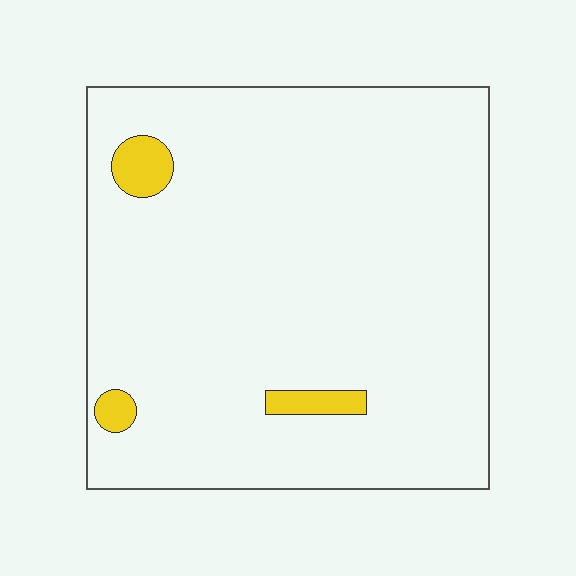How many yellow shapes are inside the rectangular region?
3.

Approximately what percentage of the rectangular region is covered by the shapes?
Approximately 5%.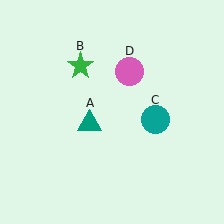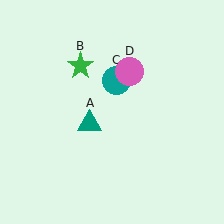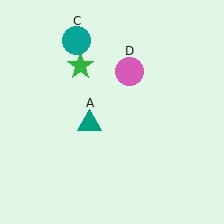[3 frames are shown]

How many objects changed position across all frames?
1 object changed position: teal circle (object C).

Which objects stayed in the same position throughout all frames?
Teal triangle (object A) and green star (object B) and pink circle (object D) remained stationary.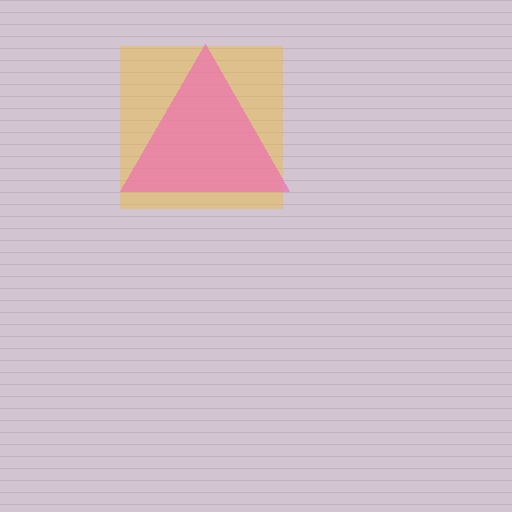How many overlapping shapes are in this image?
There are 2 overlapping shapes in the image.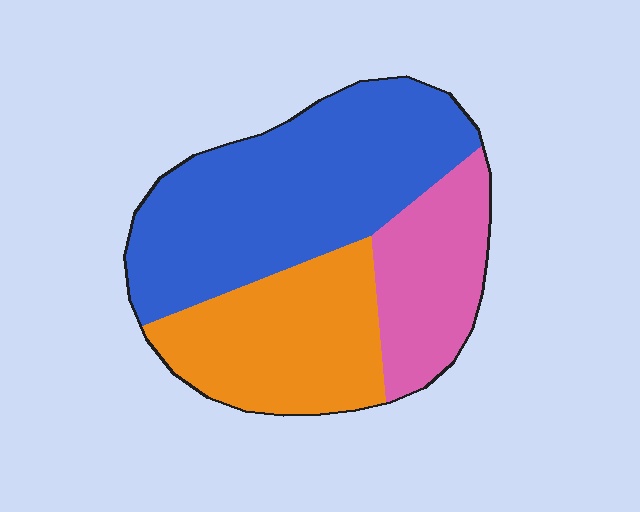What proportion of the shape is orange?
Orange covers 30% of the shape.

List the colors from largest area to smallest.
From largest to smallest: blue, orange, pink.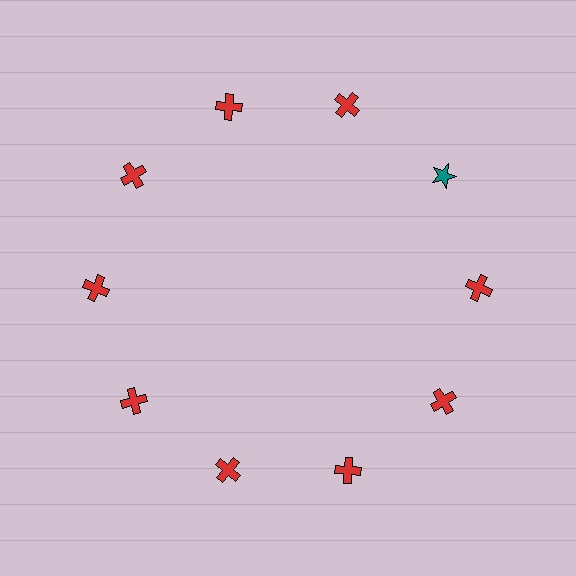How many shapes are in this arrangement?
There are 10 shapes arranged in a ring pattern.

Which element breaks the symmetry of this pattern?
The teal star at roughly the 2 o'clock position breaks the symmetry. All other shapes are red crosses.